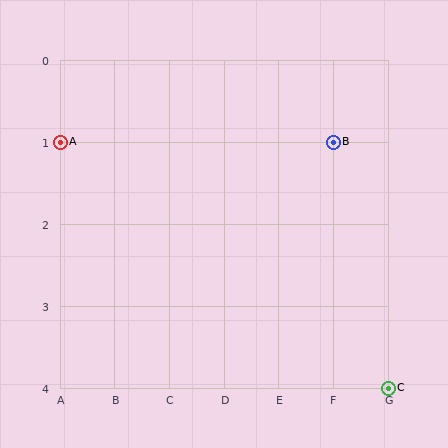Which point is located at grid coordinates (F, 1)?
Point B is at (F, 1).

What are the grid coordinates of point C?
Point C is at grid coordinates (G, 4).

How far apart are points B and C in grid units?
Points B and C are 1 column and 3 rows apart (about 3.2 grid units diagonally).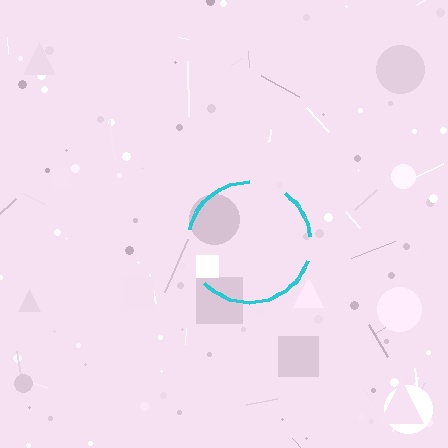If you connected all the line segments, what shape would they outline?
They would outline a circle.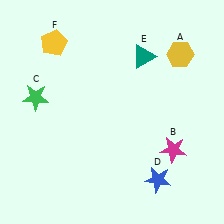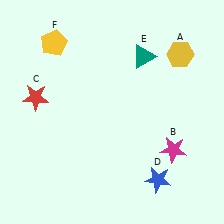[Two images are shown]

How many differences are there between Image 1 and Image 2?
There is 1 difference between the two images.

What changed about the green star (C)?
In Image 1, C is green. In Image 2, it changed to red.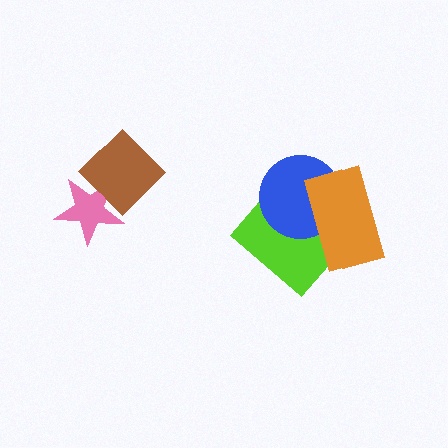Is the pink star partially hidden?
Yes, it is partially covered by another shape.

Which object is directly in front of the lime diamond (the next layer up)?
The blue circle is directly in front of the lime diamond.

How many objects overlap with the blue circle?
2 objects overlap with the blue circle.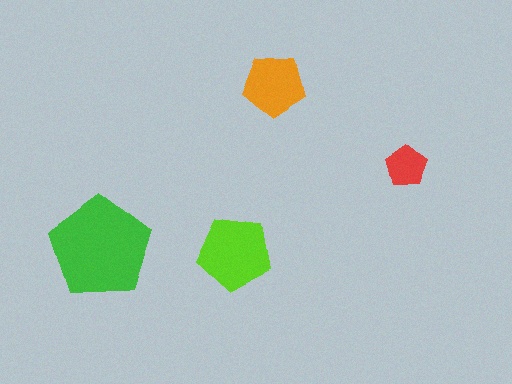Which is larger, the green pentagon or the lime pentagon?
The green one.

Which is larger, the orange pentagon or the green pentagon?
The green one.